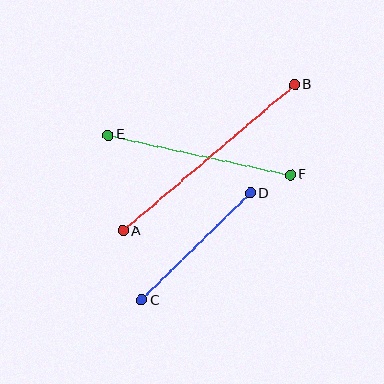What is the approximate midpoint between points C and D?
The midpoint is at approximately (196, 247) pixels.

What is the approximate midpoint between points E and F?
The midpoint is at approximately (199, 155) pixels.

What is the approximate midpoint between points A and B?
The midpoint is at approximately (209, 158) pixels.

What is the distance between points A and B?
The distance is approximately 225 pixels.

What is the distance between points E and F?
The distance is approximately 187 pixels.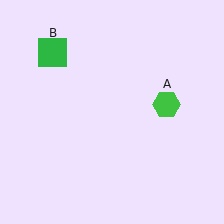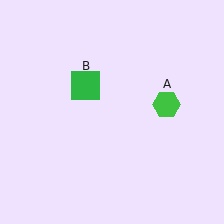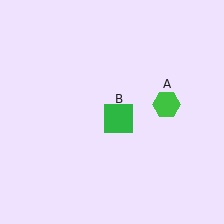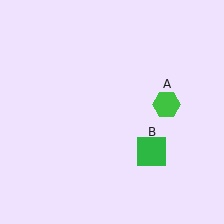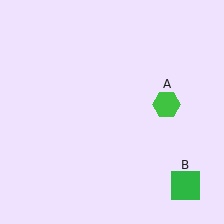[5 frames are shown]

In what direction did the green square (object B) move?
The green square (object B) moved down and to the right.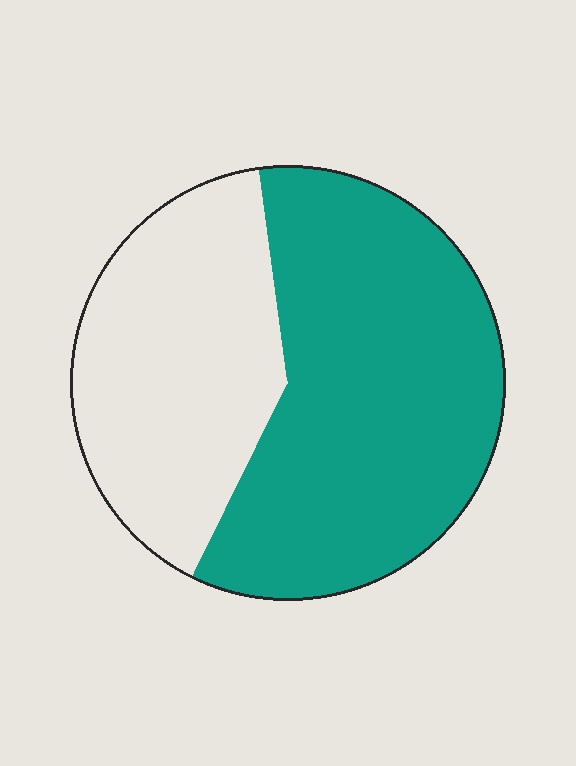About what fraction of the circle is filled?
About three fifths (3/5).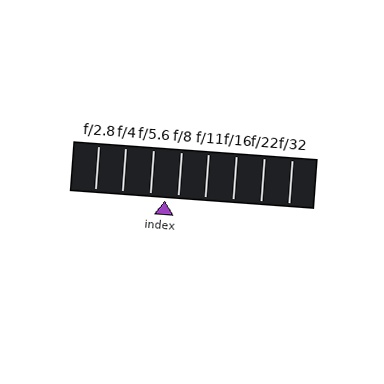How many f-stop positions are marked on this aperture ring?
There are 8 f-stop positions marked.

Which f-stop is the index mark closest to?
The index mark is closest to f/8.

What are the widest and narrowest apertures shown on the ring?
The widest aperture shown is f/2.8 and the narrowest is f/32.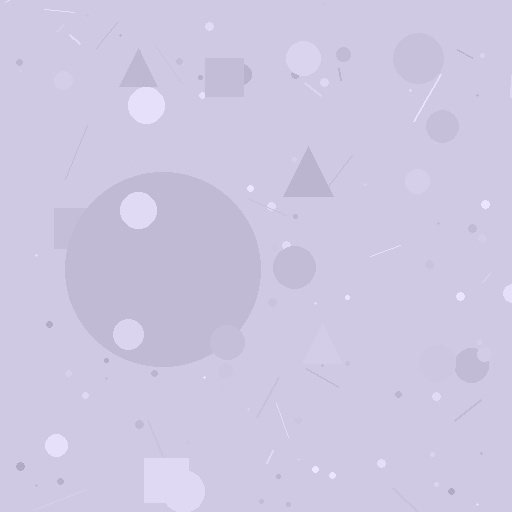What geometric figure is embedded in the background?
A circle is embedded in the background.